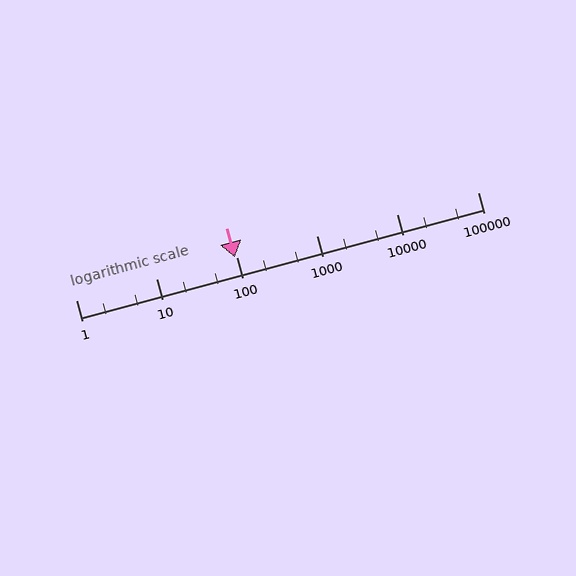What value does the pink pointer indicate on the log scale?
The pointer indicates approximately 94.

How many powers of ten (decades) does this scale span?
The scale spans 5 decades, from 1 to 100000.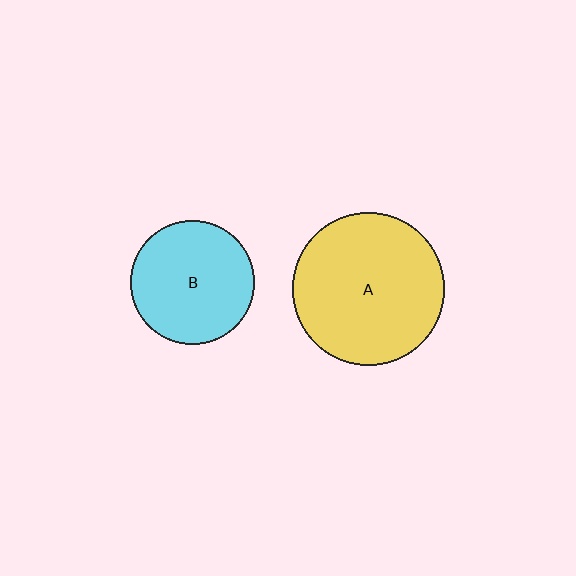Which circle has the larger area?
Circle A (yellow).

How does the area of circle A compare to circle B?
Approximately 1.5 times.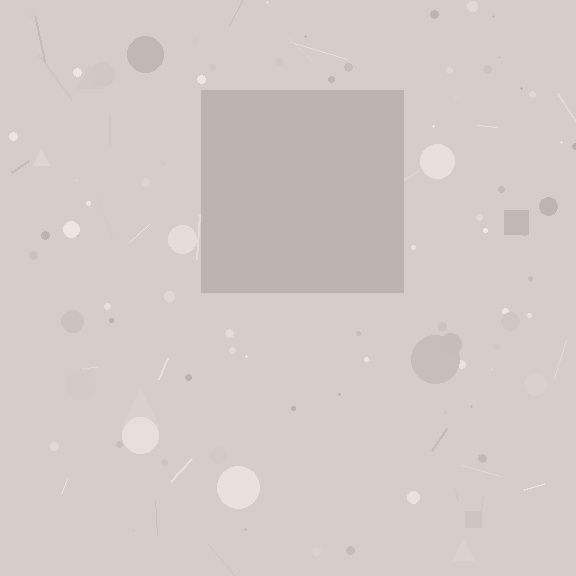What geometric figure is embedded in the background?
A square is embedded in the background.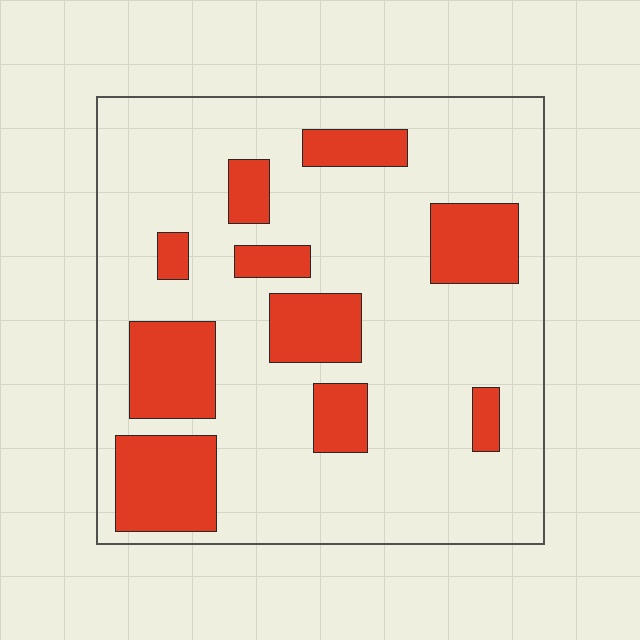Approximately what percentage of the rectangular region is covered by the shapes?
Approximately 25%.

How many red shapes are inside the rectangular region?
10.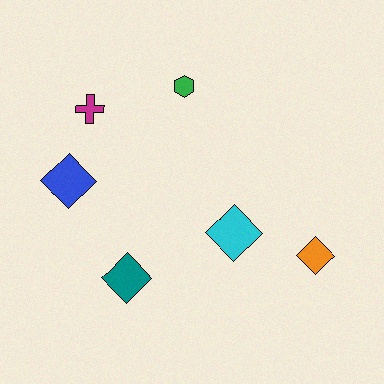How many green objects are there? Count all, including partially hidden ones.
There is 1 green object.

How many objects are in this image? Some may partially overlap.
There are 6 objects.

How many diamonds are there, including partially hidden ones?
There are 4 diamonds.